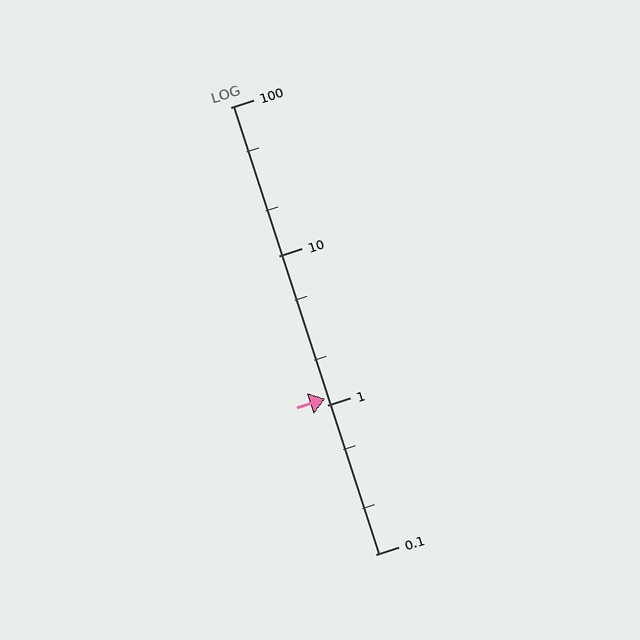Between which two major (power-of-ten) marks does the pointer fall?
The pointer is between 1 and 10.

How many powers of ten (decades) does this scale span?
The scale spans 3 decades, from 0.1 to 100.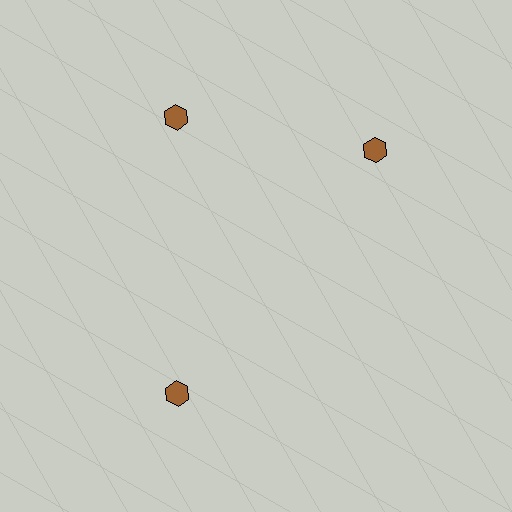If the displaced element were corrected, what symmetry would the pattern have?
It would have 3-fold rotational symmetry — the pattern would map onto itself every 120 degrees.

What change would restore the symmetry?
The symmetry would be restored by rotating it back into even spacing with its neighbors so that all 3 hexagons sit at equal angles and equal distance from the center.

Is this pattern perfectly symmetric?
No. The 3 brown hexagons are arranged in a ring, but one element near the 3 o'clock position is rotated out of alignment along the ring, breaking the 3-fold rotational symmetry.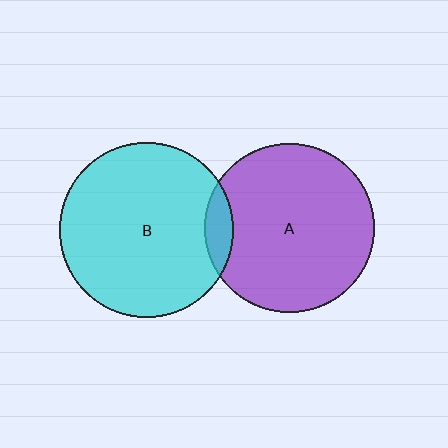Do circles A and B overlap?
Yes.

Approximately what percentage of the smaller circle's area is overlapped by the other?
Approximately 10%.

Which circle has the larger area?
Circle B (cyan).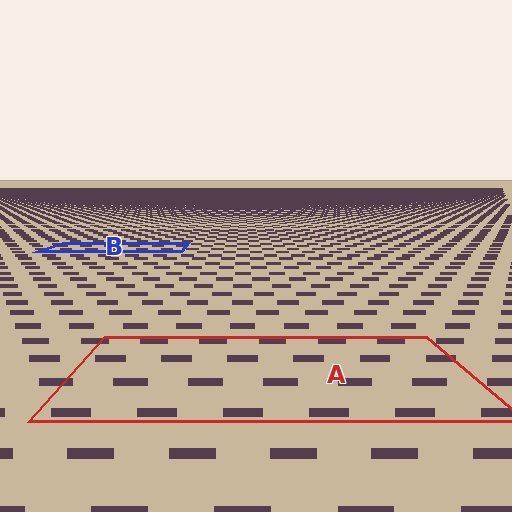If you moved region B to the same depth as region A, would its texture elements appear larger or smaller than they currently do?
They would appear larger. At a closer depth, the same texture elements are projected at a bigger on-screen size.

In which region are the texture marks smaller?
The texture marks are smaller in region B, because it is farther away.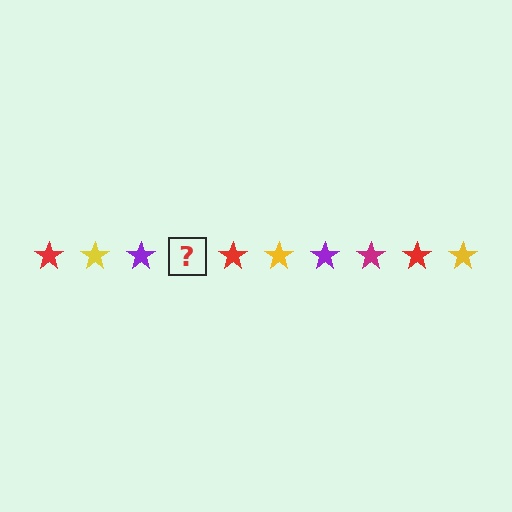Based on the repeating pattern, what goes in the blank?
The blank should be a magenta star.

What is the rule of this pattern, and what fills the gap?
The rule is that the pattern cycles through red, yellow, purple, magenta stars. The gap should be filled with a magenta star.